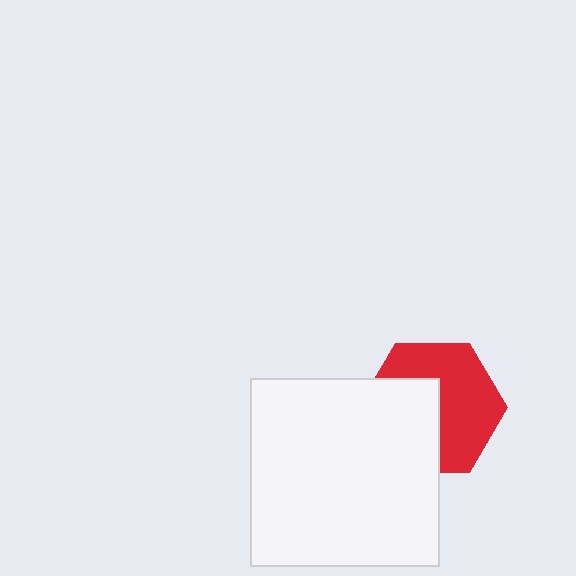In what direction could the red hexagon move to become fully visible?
The red hexagon could move toward the upper-right. That would shift it out from behind the white square entirely.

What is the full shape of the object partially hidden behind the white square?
The partially hidden object is a red hexagon.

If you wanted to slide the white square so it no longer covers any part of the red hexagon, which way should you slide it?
Slide it toward the lower-left — that is the most direct way to separate the two shapes.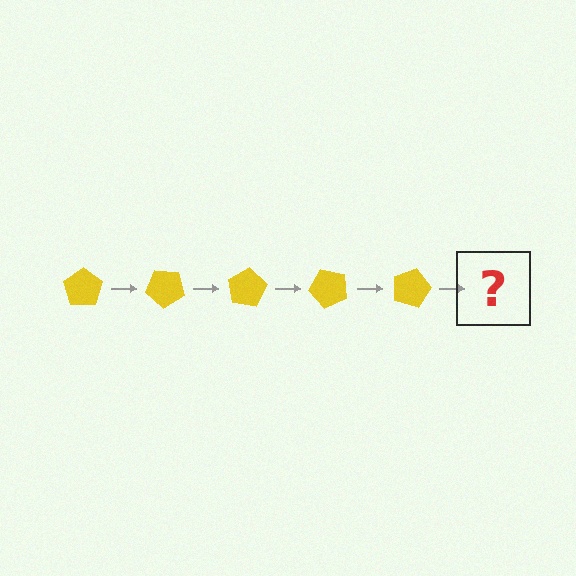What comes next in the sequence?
The next element should be a yellow pentagon rotated 200 degrees.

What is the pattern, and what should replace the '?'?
The pattern is that the pentagon rotates 40 degrees each step. The '?' should be a yellow pentagon rotated 200 degrees.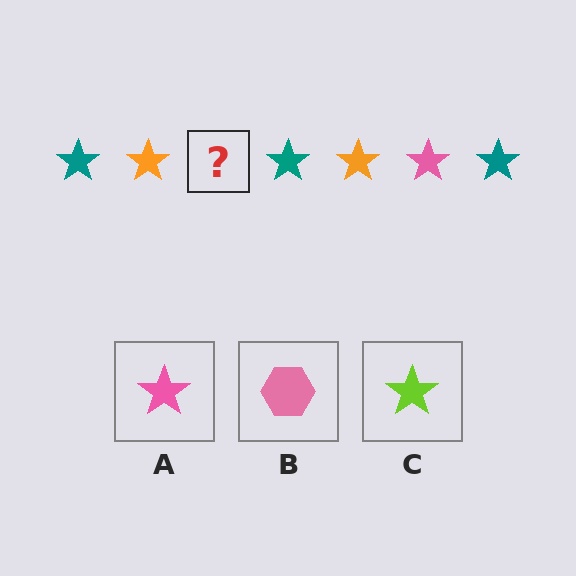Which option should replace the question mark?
Option A.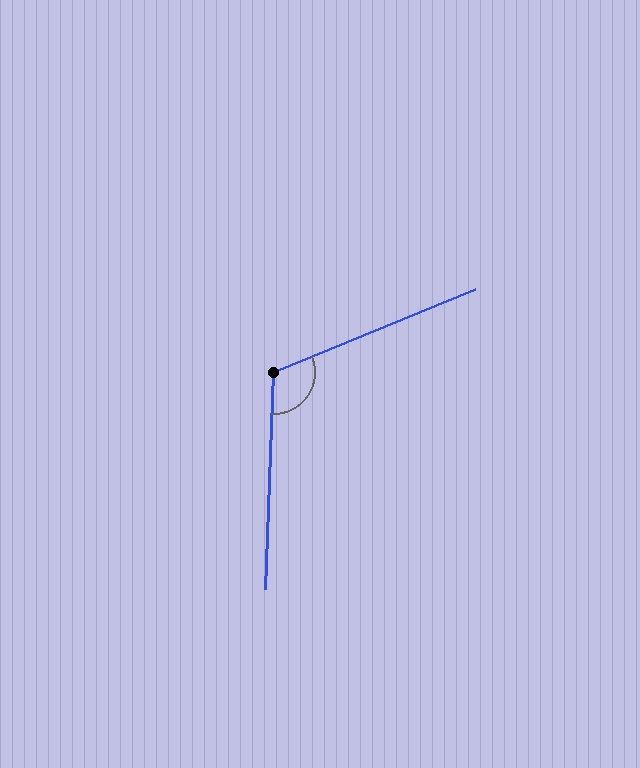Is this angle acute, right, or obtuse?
It is obtuse.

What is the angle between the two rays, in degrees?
Approximately 114 degrees.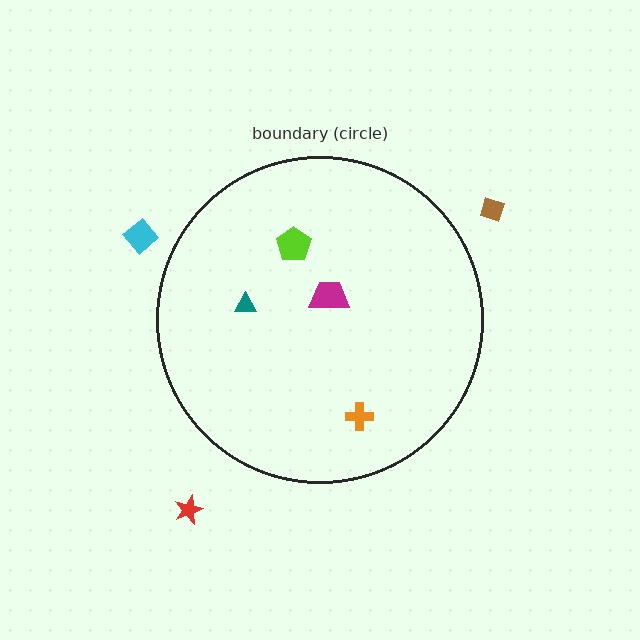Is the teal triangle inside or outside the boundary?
Inside.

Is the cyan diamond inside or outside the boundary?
Outside.